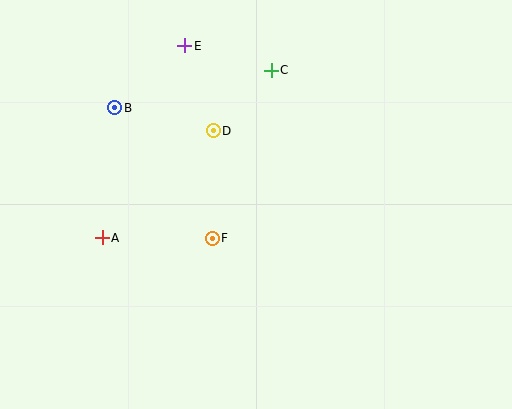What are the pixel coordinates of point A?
Point A is at (102, 238).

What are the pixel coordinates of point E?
Point E is at (185, 46).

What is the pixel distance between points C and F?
The distance between C and F is 178 pixels.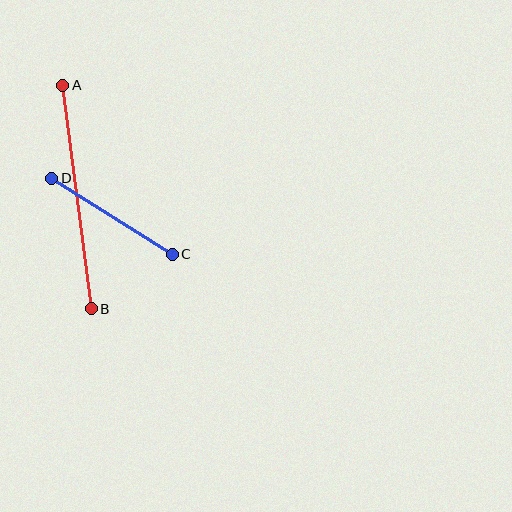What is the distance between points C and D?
The distance is approximately 142 pixels.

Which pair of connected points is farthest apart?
Points A and B are farthest apart.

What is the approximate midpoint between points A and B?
The midpoint is at approximately (77, 197) pixels.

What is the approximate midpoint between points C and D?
The midpoint is at approximately (112, 216) pixels.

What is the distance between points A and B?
The distance is approximately 226 pixels.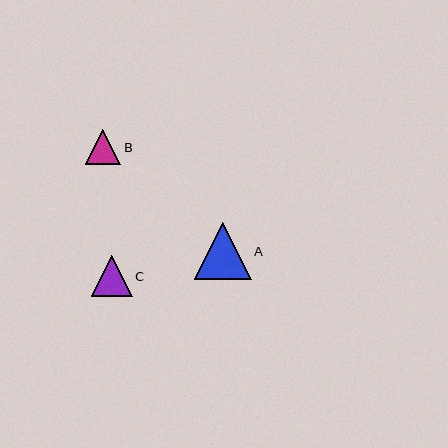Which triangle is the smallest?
Triangle B is the smallest with a size of approximately 35 pixels.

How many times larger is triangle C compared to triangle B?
Triangle C is approximately 1.1 times the size of triangle B.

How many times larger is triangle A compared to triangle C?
Triangle A is approximately 1.4 times the size of triangle C.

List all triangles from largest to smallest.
From largest to smallest: A, C, B.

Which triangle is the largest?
Triangle A is the largest with a size of approximately 57 pixels.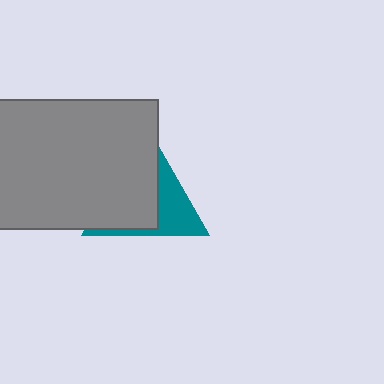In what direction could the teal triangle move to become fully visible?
The teal triangle could move right. That would shift it out from behind the gray rectangle entirely.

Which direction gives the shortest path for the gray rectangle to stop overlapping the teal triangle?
Moving left gives the shortest separation.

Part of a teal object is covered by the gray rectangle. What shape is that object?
It is a triangle.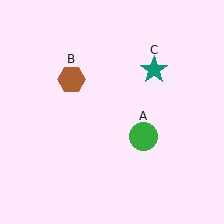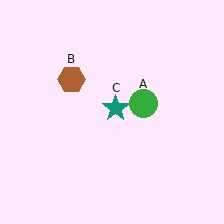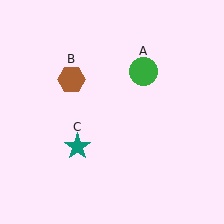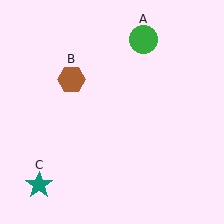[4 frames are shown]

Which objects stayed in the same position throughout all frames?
Brown hexagon (object B) remained stationary.